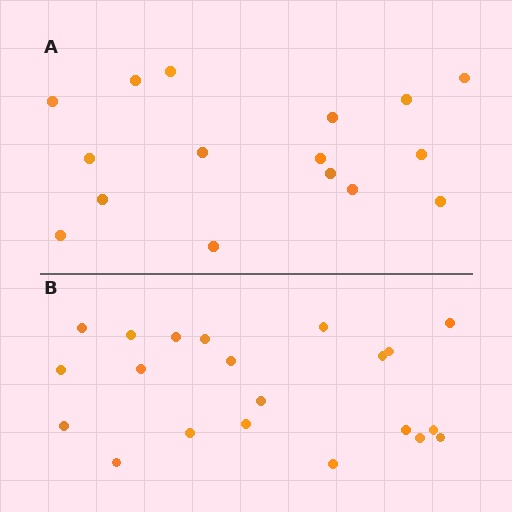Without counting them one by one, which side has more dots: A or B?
Region B (the bottom region) has more dots.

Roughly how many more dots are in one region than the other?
Region B has about 5 more dots than region A.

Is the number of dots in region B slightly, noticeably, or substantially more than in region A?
Region B has noticeably more, but not dramatically so. The ratio is roughly 1.3 to 1.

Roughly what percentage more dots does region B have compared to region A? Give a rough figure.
About 30% more.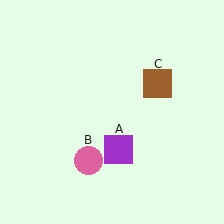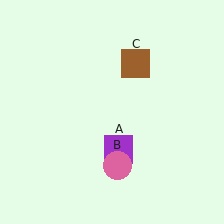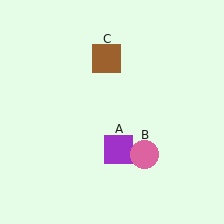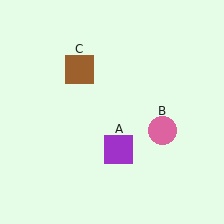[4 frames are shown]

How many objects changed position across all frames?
2 objects changed position: pink circle (object B), brown square (object C).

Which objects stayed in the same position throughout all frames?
Purple square (object A) remained stationary.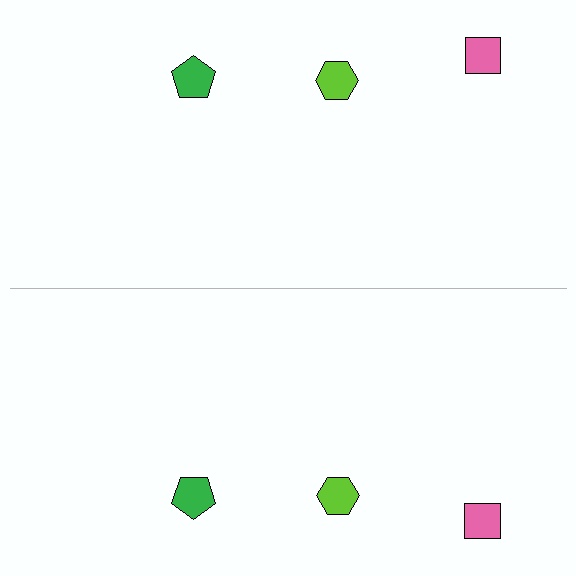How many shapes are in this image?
There are 6 shapes in this image.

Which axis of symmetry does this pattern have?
The pattern has a horizontal axis of symmetry running through the center of the image.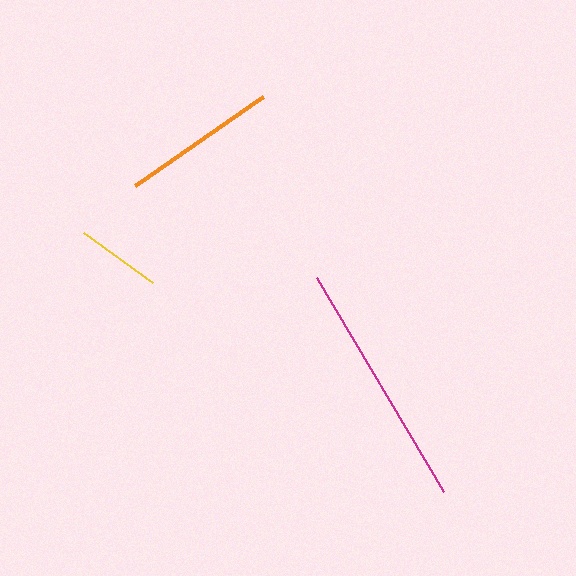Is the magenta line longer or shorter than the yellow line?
The magenta line is longer than the yellow line.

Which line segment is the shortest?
The yellow line is the shortest at approximately 85 pixels.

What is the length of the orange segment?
The orange segment is approximately 156 pixels long.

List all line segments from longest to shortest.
From longest to shortest: magenta, orange, yellow.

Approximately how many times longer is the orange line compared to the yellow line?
The orange line is approximately 1.8 times the length of the yellow line.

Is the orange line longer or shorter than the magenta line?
The magenta line is longer than the orange line.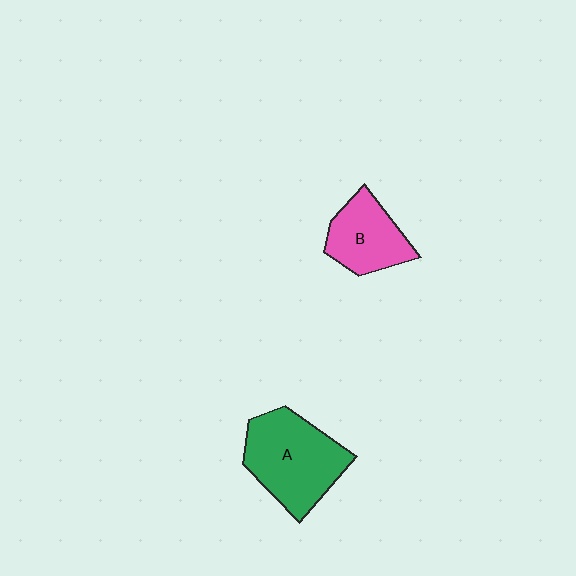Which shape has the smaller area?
Shape B (pink).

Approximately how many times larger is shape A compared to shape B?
Approximately 1.5 times.